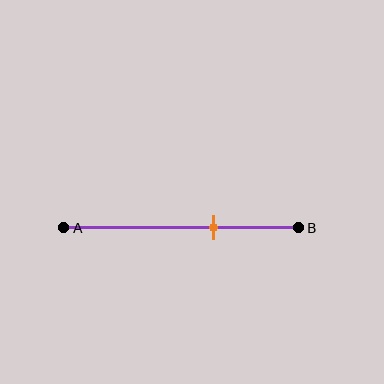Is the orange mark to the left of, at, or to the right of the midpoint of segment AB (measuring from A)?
The orange mark is to the right of the midpoint of segment AB.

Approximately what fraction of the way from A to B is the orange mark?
The orange mark is approximately 65% of the way from A to B.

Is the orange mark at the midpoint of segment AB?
No, the mark is at about 65% from A, not at the 50% midpoint.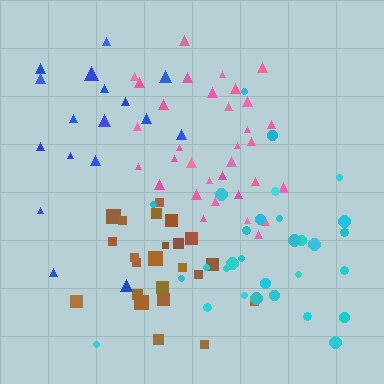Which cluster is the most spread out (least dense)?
Blue.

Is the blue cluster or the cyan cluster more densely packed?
Cyan.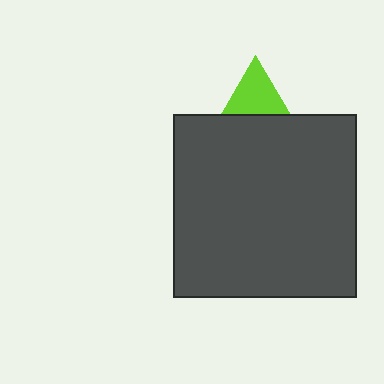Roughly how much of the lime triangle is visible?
About half of it is visible (roughly 48%).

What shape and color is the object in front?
The object in front is a dark gray square.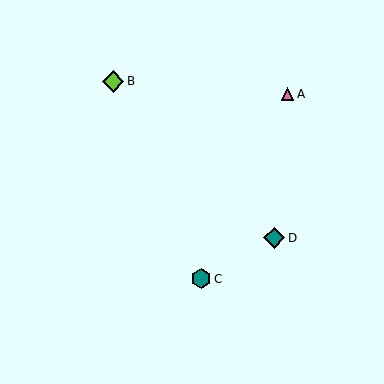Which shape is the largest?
The teal diamond (labeled D) is the largest.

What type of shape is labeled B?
Shape B is a lime diamond.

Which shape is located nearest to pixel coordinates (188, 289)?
The teal hexagon (labeled C) at (201, 279) is nearest to that location.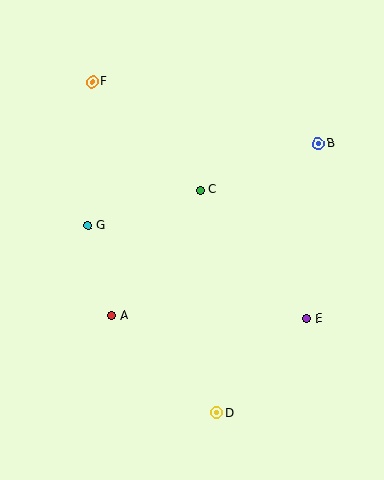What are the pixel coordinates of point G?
Point G is at (88, 226).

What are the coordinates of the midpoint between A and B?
The midpoint between A and B is at (215, 230).